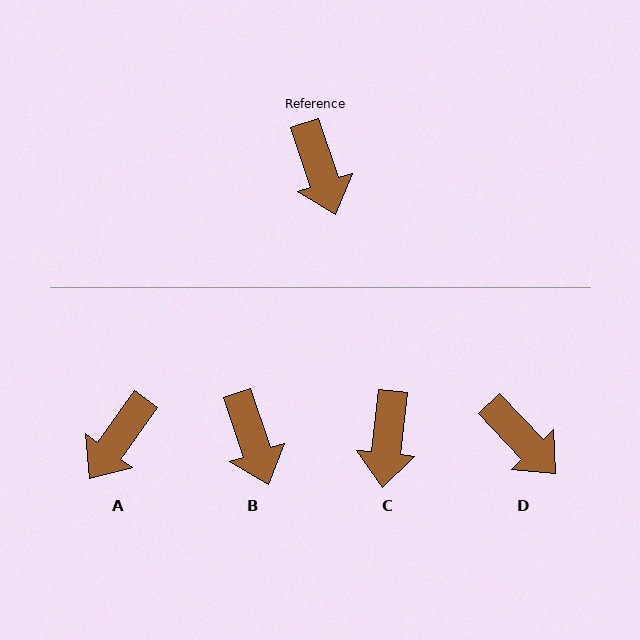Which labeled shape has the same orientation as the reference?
B.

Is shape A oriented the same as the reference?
No, it is off by about 55 degrees.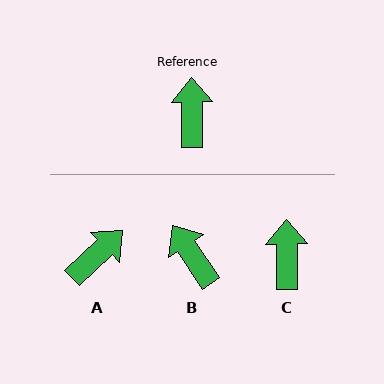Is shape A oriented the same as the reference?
No, it is off by about 47 degrees.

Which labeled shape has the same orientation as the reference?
C.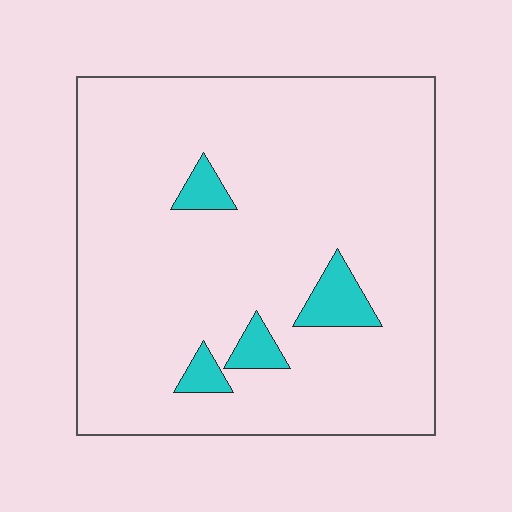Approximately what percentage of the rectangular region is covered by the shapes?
Approximately 5%.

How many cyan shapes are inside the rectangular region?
4.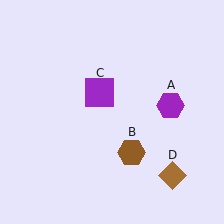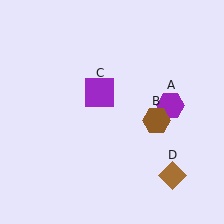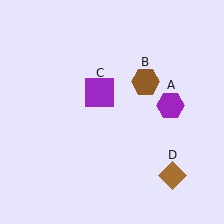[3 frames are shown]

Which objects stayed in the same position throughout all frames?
Purple hexagon (object A) and purple square (object C) and brown diamond (object D) remained stationary.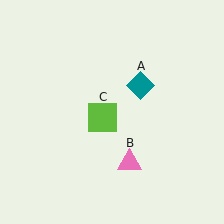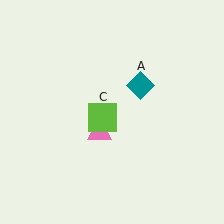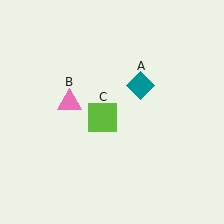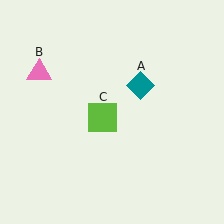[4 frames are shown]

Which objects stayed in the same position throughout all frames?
Teal diamond (object A) and lime square (object C) remained stationary.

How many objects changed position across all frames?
1 object changed position: pink triangle (object B).